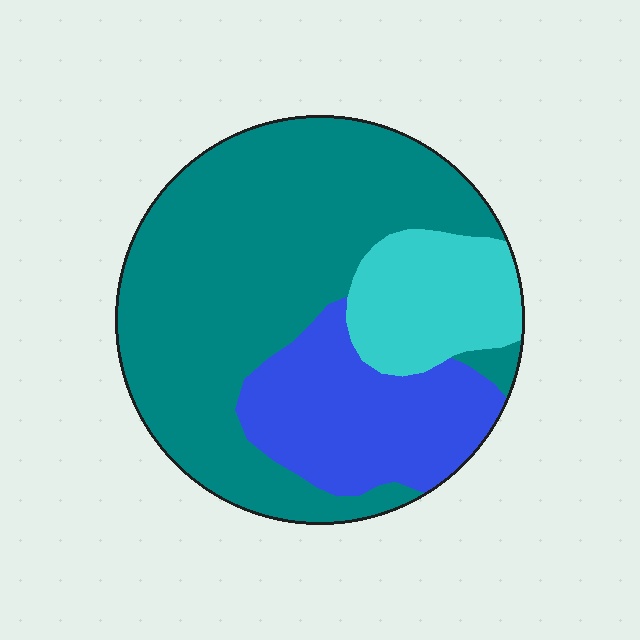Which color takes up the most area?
Teal, at roughly 60%.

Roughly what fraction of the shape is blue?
Blue covers 23% of the shape.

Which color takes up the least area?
Cyan, at roughly 15%.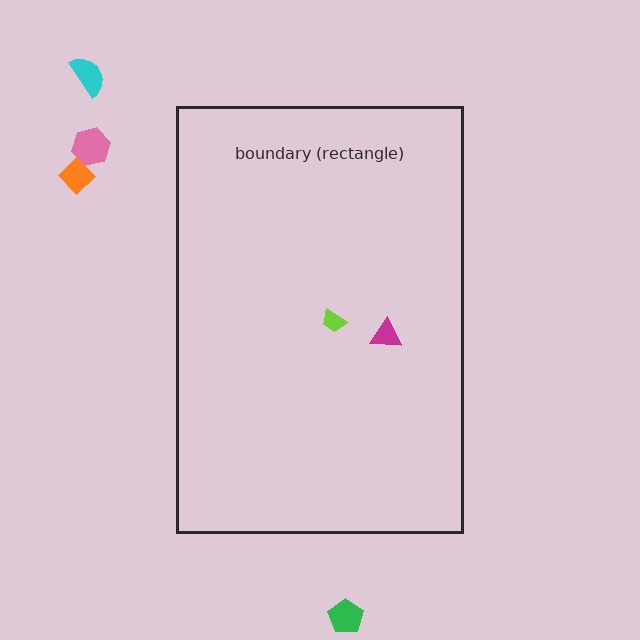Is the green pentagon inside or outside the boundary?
Outside.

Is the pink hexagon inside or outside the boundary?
Outside.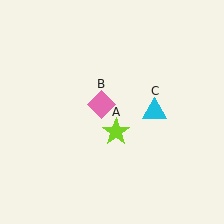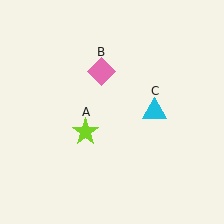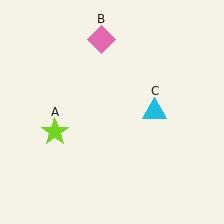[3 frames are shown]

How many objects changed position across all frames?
2 objects changed position: lime star (object A), pink diamond (object B).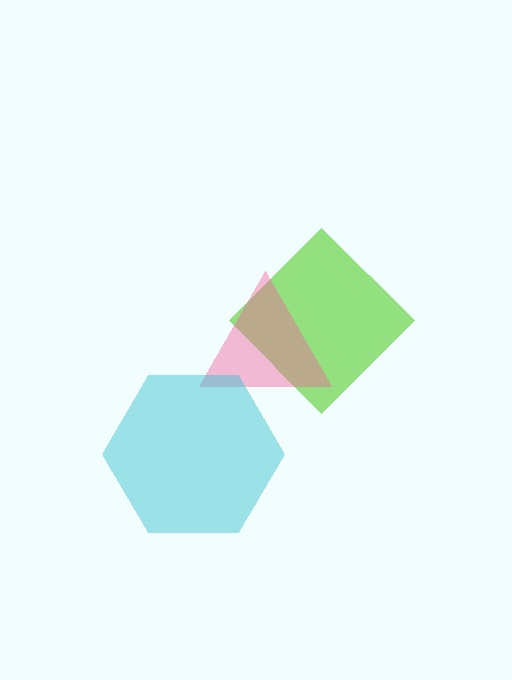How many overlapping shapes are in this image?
There are 3 overlapping shapes in the image.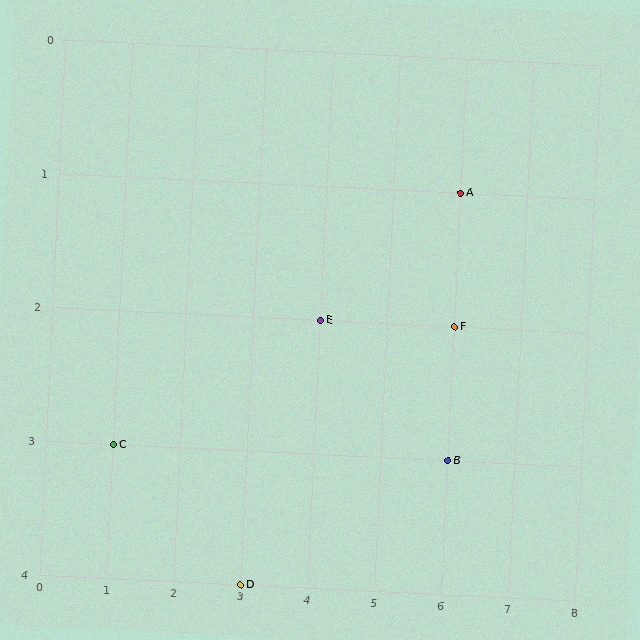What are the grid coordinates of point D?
Point D is at grid coordinates (3, 4).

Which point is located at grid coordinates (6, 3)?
Point B is at (6, 3).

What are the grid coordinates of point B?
Point B is at grid coordinates (6, 3).